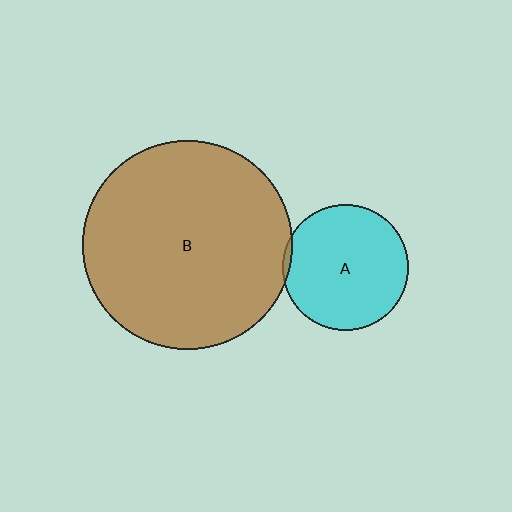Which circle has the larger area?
Circle B (brown).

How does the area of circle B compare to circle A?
Approximately 2.8 times.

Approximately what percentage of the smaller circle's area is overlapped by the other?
Approximately 5%.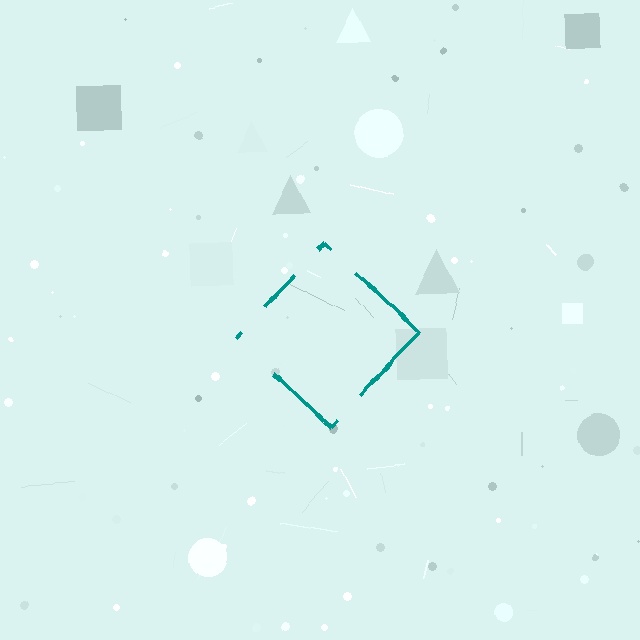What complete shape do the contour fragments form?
The contour fragments form a diamond.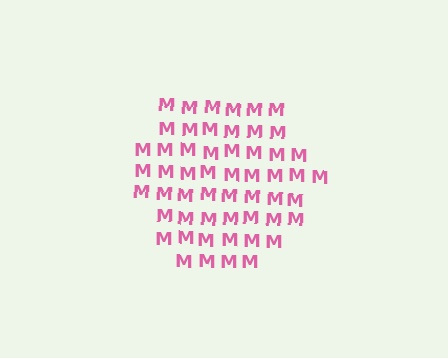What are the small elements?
The small elements are letter M's.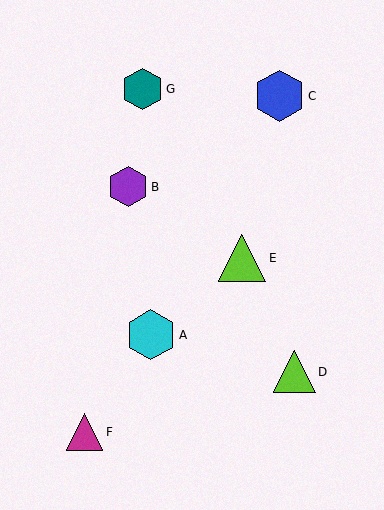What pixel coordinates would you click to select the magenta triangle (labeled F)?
Click at (84, 432) to select the magenta triangle F.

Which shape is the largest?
The blue hexagon (labeled C) is the largest.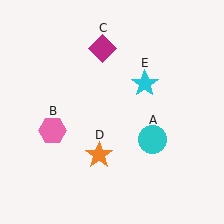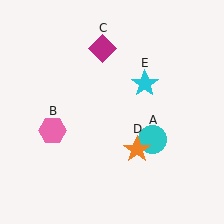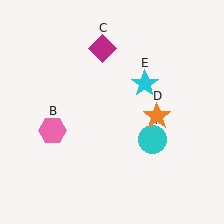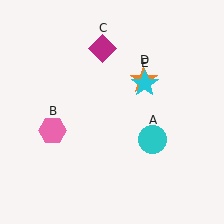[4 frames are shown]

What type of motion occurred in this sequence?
The orange star (object D) rotated counterclockwise around the center of the scene.